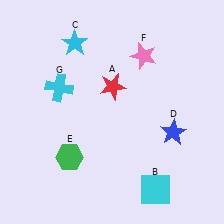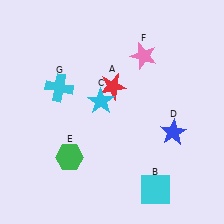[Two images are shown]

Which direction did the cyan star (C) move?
The cyan star (C) moved down.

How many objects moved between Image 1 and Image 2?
1 object moved between the two images.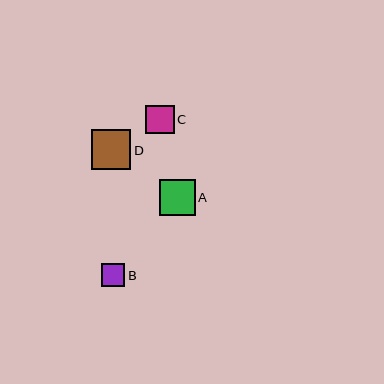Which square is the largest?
Square D is the largest with a size of approximately 40 pixels.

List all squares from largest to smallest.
From largest to smallest: D, A, C, B.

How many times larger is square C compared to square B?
Square C is approximately 1.3 times the size of square B.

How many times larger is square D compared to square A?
Square D is approximately 1.1 times the size of square A.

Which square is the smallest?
Square B is the smallest with a size of approximately 23 pixels.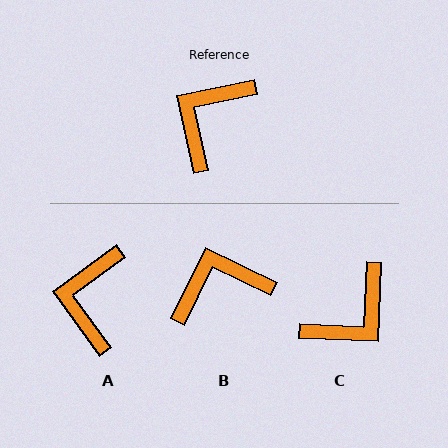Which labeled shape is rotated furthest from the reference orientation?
C, about 166 degrees away.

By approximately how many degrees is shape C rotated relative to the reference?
Approximately 166 degrees counter-clockwise.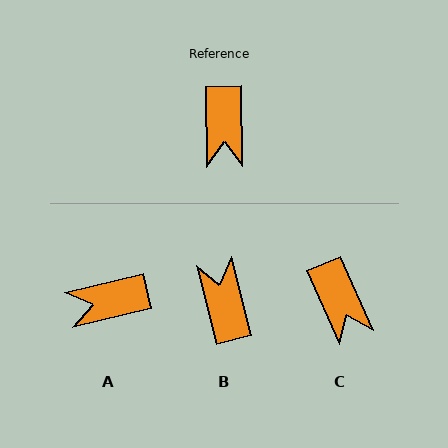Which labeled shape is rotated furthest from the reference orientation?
B, about 166 degrees away.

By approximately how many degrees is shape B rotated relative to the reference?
Approximately 166 degrees clockwise.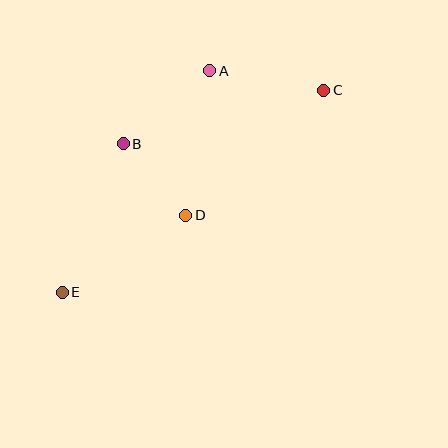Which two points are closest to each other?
Points B and D are closest to each other.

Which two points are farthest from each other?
Points C and E are farthest from each other.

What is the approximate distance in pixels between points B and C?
The distance between B and C is approximately 207 pixels.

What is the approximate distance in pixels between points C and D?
The distance between C and D is approximately 186 pixels.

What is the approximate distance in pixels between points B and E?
The distance between B and E is approximately 160 pixels.